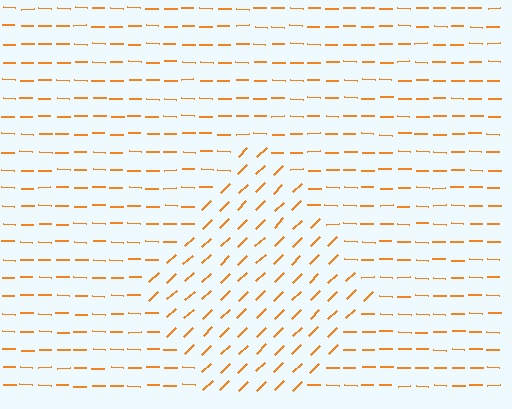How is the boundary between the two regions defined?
The boundary is defined purely by a change in line orientation (approximately 45 degrees difference). All lines are the same color and thickness.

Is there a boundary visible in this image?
Yes, there is a texture boundary formed by a change in line orientation.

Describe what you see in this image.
The image is filled with small orange line segments. A diamond region in the image has lines oriented differently from the surrounding lines, creating a visible texture boundary.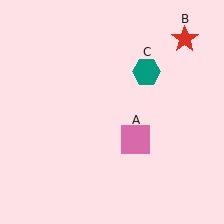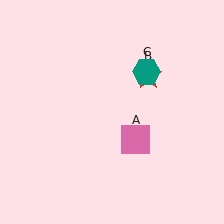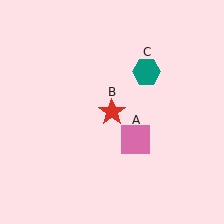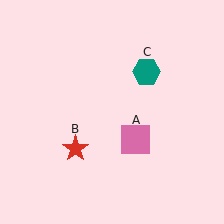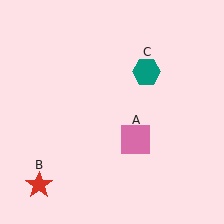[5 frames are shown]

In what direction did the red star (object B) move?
The red star (object B) moved down and to the left.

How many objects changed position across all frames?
1 object changed position: red star (object B).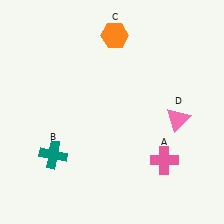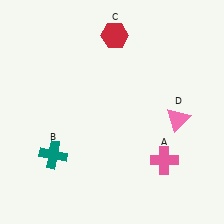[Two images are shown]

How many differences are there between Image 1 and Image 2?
There is 1 difference between the two images.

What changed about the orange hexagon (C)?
In Image 1, C is orange. In Image 2, it changed to red.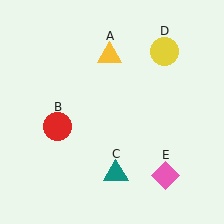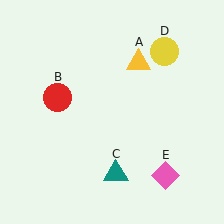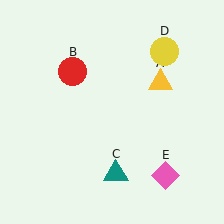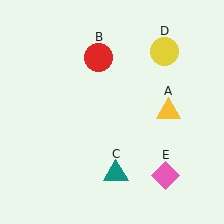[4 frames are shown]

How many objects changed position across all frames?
2 objects changed position: yellow triangle (object A), red circle (object B).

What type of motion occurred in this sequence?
The yellow triangle (object A), red circle (object B) rotated clockwise around the center of the scene.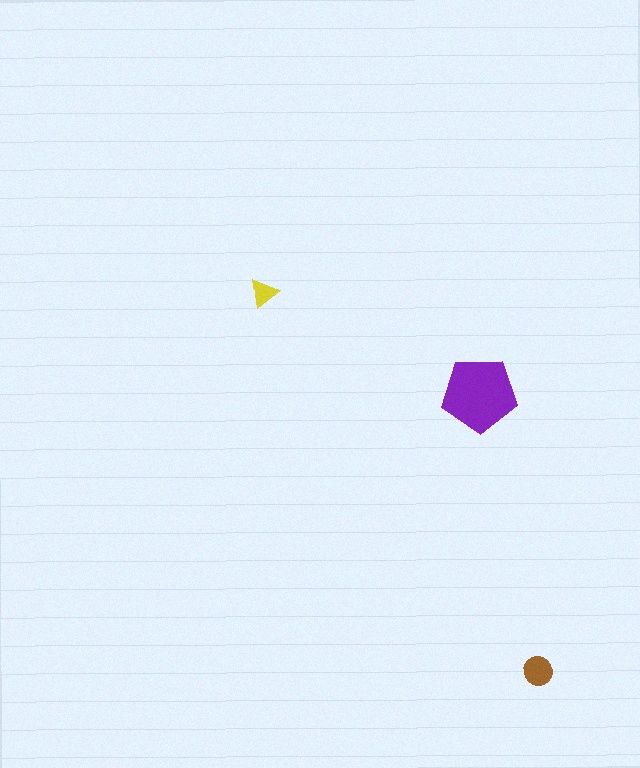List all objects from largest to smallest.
The purple pentagon, the brown circle, the yellow triangle.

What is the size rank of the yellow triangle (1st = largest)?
3rd.